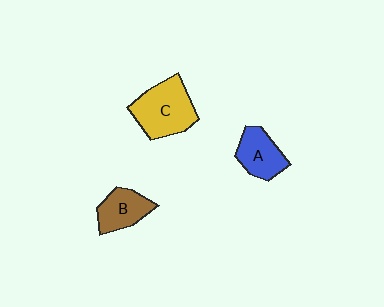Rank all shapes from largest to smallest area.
From largest to smallest: C (yellow), A (blue), B (brown).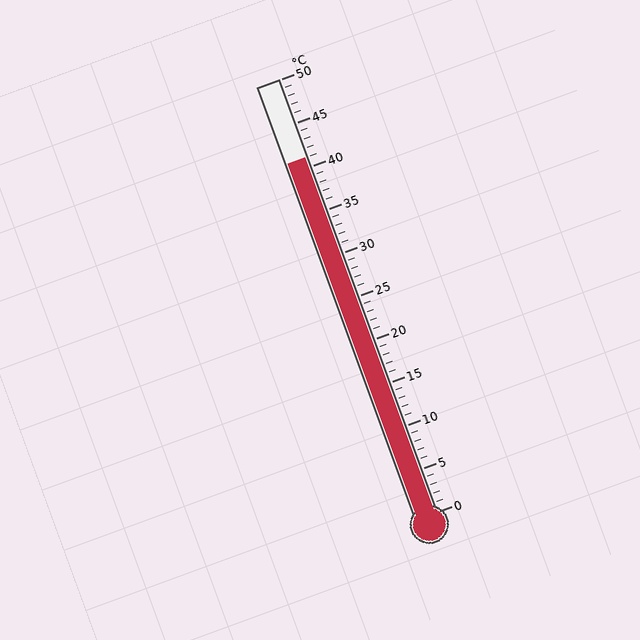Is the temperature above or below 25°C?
The temperature is above 25°C.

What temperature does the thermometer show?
The thermometer shows approximately 41°C.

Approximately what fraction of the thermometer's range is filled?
The thermometer is filled to approximately 80% of its range.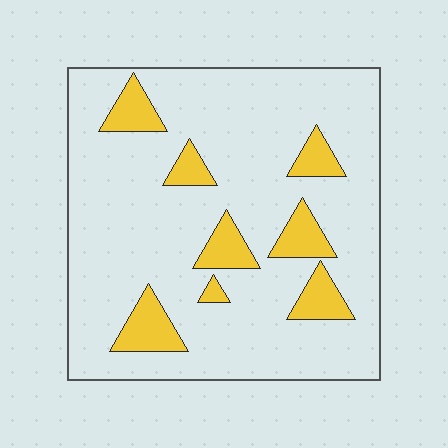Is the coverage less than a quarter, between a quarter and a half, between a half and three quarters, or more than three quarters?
Less than a quarter.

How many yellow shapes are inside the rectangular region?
8.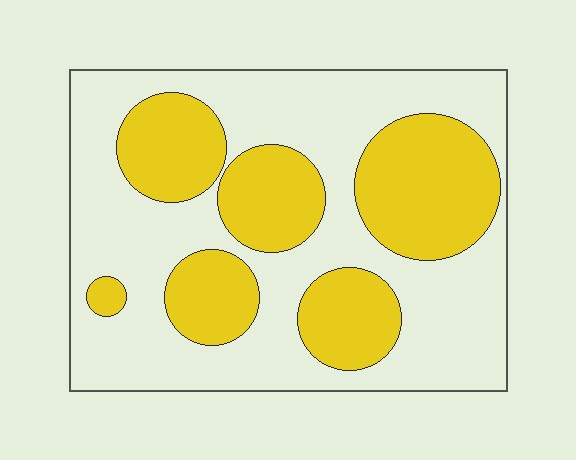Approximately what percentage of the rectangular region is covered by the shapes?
Approximately 40%.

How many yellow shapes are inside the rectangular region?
6.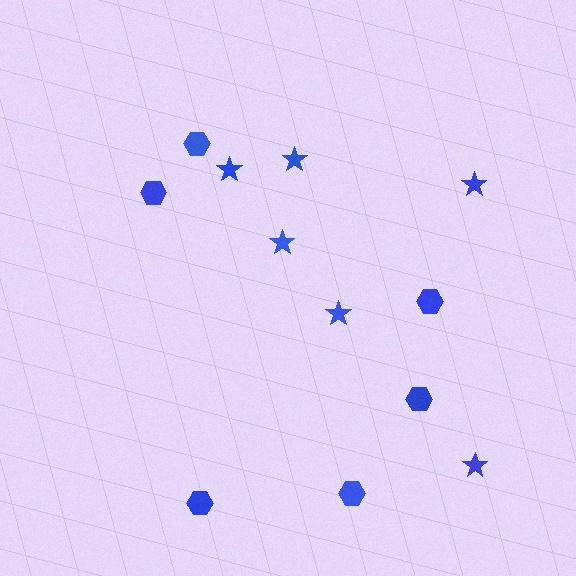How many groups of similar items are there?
There are 2 groups: one group of hexagons (6) and one group of stars (6).